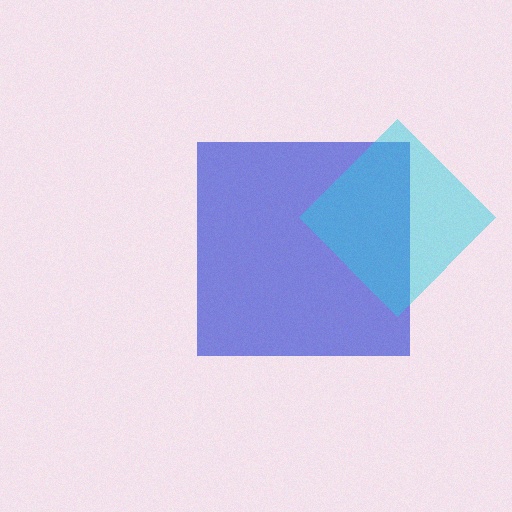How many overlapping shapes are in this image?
There are 2 overlapping shapes in the image.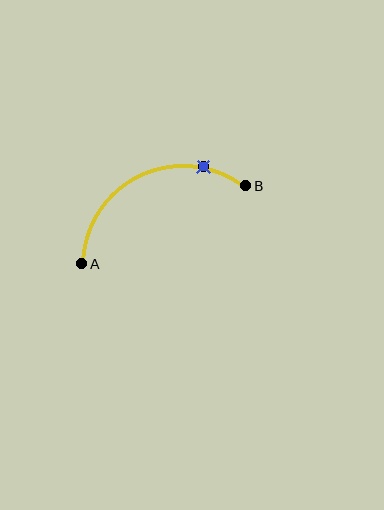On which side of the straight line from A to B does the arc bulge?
The arc bulges above the straight line connecting A and B.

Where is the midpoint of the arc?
The arc midpoint is the point on the curve farthest from the straight line joining A and B. It sits above that line.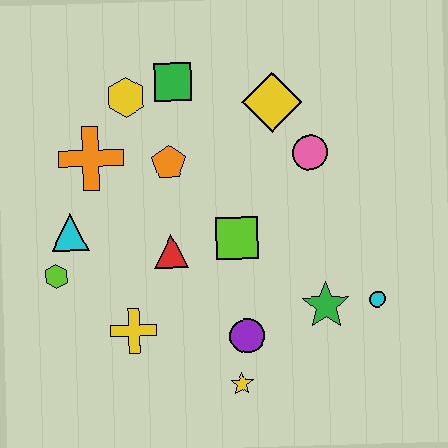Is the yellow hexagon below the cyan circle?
No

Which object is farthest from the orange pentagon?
The cyan circle is farthest from the orange pentagon.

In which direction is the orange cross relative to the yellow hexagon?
The orange cross is below the yellow hexagon.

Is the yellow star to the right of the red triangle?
Yes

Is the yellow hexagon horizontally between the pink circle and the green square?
No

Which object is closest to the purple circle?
The yellow star is closest to the purple circle.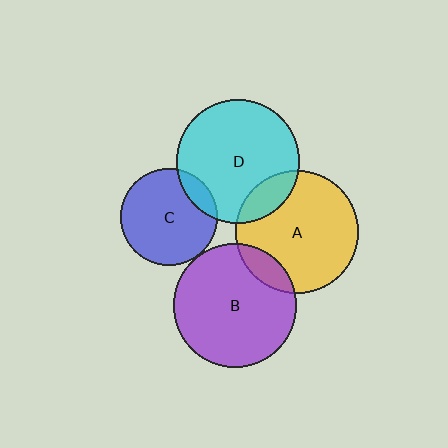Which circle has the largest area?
Circle D (cyan).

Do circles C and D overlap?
Yes.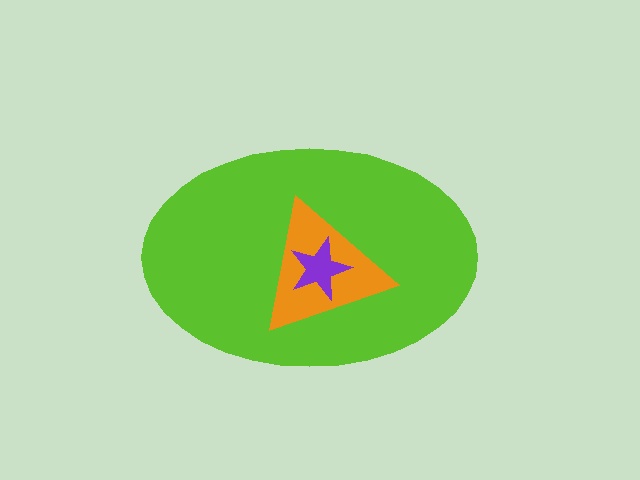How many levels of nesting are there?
3.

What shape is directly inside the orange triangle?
The purple star.